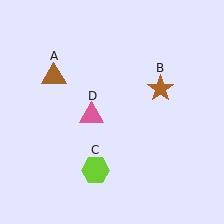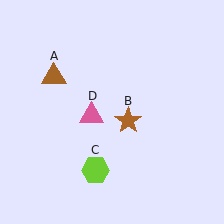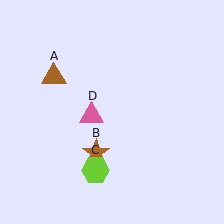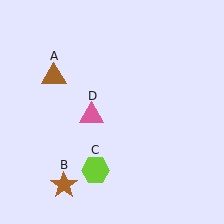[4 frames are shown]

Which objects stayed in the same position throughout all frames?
Brown triangle (object A) and lime hexagon (object C) and pink triangle (object D) remained stationary.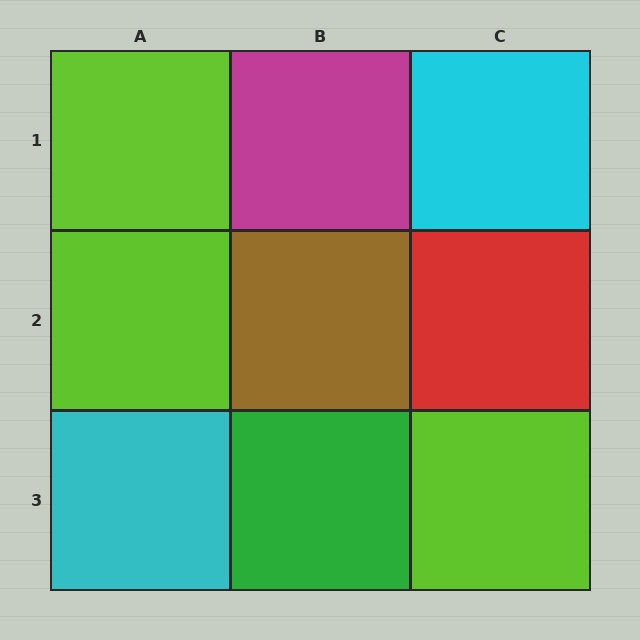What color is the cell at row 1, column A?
Lime.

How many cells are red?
1 cell is red.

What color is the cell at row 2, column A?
Lime.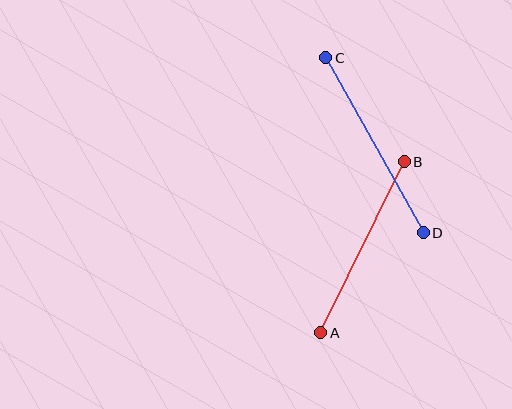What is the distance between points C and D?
The distance is approximately 200 pixels.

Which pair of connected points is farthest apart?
Points C and D are farthest apart.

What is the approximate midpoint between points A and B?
The midpoint is at approximately (363, 247) pixels.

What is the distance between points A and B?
The distance is approximately 190 pixels.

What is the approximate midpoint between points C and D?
The midpoint is at approximately (374, 145) pixels.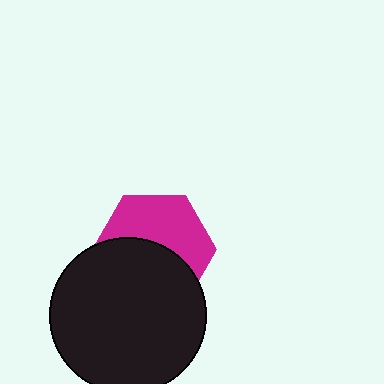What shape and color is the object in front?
The object in front is a black circle.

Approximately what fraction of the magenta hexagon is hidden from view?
Roughly 50% of the magenta hexagon is hidden behind the black circle.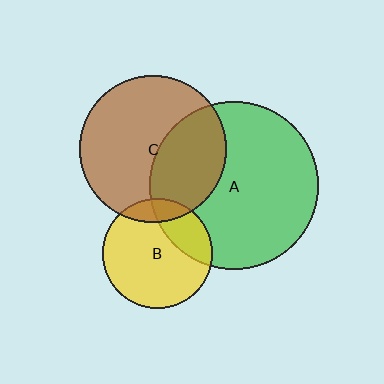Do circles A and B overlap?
Yes.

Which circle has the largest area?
Circle A (green).